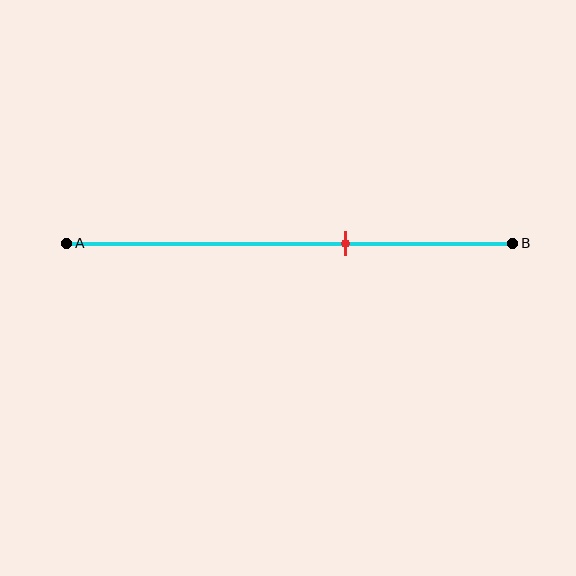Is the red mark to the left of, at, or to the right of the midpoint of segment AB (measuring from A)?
The red mark is to the right of the midpoint of segment AB.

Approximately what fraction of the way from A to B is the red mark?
The red mark is approximately 65% of the way from A to B.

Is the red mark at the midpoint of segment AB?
No, the mark is at about 65% from A, not at the 50% midpoint.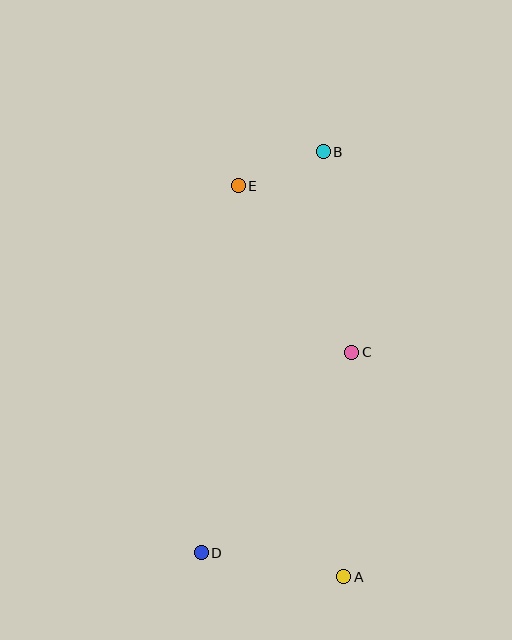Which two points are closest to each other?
Points B and E are closest to each other.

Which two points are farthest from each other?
Points A and B are farthest from each other.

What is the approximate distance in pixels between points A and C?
The distance between A and C is approximately 225 pixels.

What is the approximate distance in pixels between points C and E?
The distance between C and E is approximately 201 pixels.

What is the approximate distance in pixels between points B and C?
The distance between B and C is approximately 203 pixels.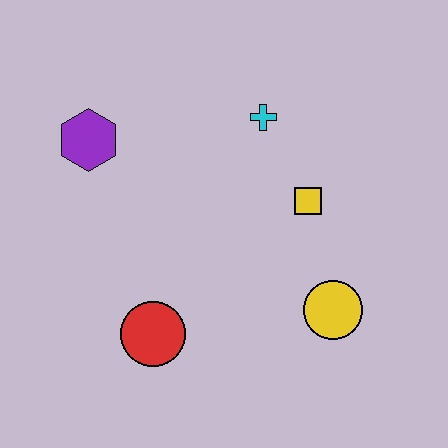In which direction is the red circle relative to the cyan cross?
The red circle is below the cyan cross.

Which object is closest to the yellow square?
The cyan cross is closest to the yellow square.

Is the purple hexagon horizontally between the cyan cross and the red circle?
No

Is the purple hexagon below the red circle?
No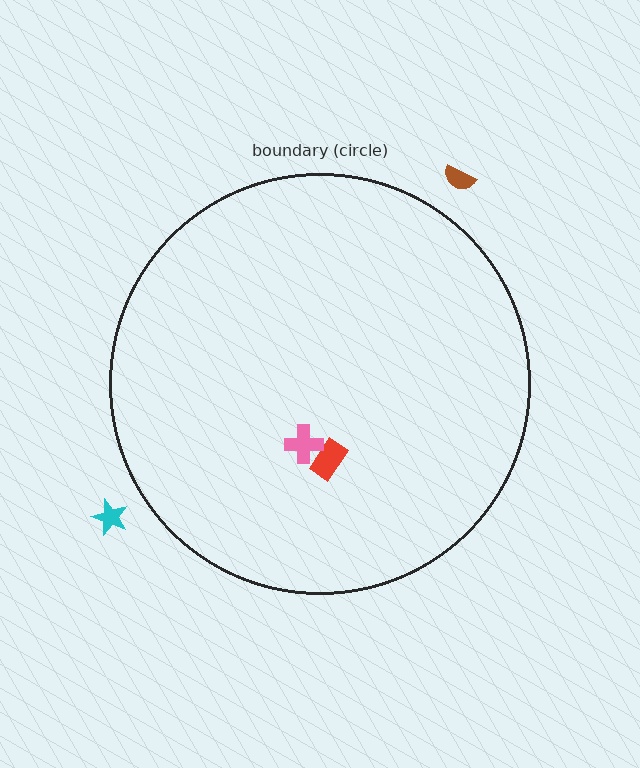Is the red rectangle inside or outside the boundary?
Inside.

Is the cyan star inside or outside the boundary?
Outside.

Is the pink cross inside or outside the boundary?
Inside.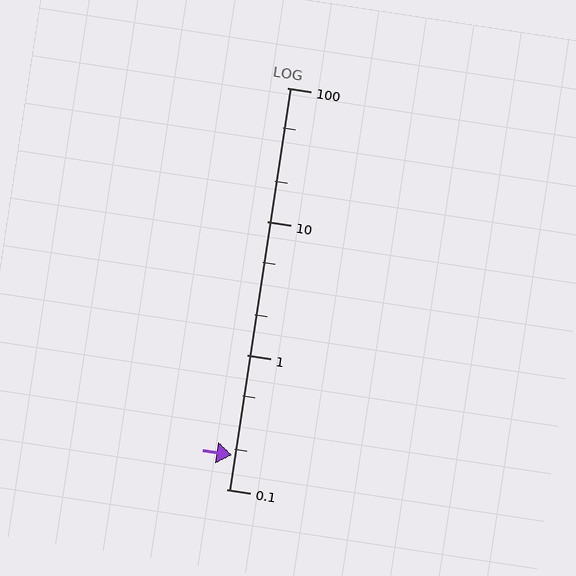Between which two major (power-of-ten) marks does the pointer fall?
The pointer is between 0.1 and 1.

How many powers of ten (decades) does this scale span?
The scale spans 3 decades, from 0.1 to 100.